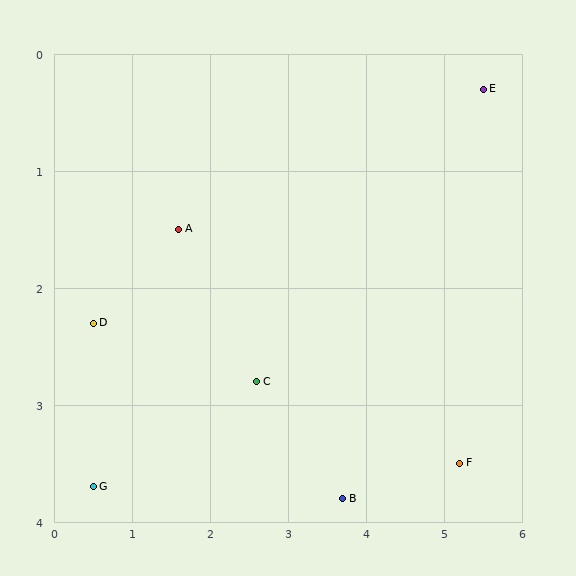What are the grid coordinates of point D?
Point D is at approximately (0.5, 2.3).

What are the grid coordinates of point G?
Point G is at approximately (0.5, 3.7).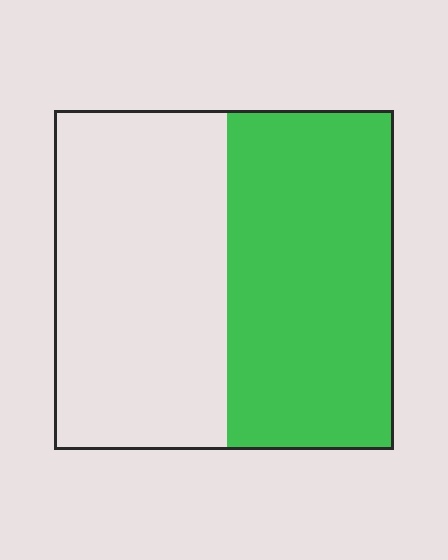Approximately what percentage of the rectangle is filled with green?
Approximately 50%.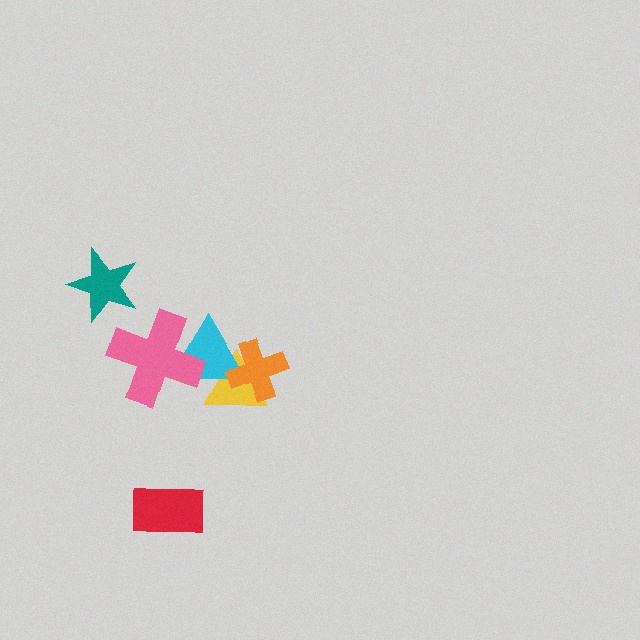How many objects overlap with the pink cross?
1 object overlaps with the pink cross.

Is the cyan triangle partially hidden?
Yes, it is partially covered by another shape.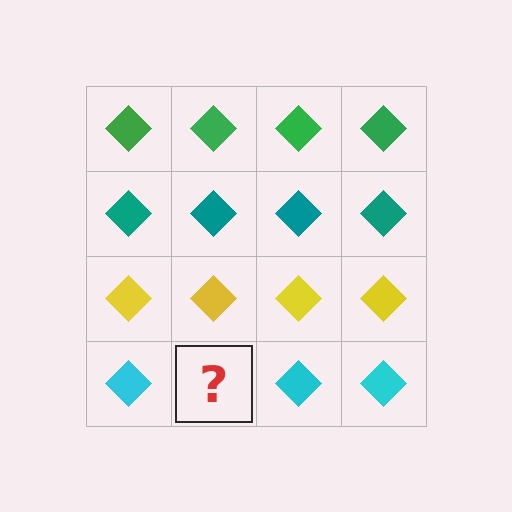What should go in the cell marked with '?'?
The missing cell should contain a cyan diamond.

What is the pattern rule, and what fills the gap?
The rule is that each row has a consistent color. The gap should be filled with a cyan diamond.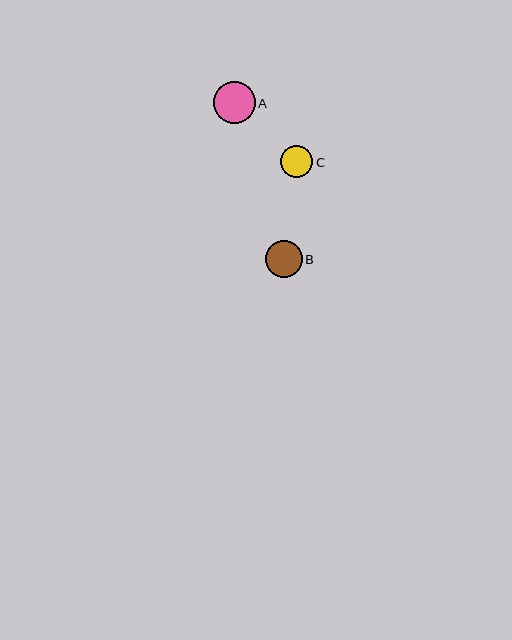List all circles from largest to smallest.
From largest to smallest: A, B, C.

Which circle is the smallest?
Circle C is the smallest with a size of approximately 32 pixels.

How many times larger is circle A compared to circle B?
Circle A is approximately 1.1 times the size of circle B.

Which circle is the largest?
Circle A is the largest with a size of approximately 42 pixels.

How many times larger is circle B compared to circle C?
Circle B is approximately 1.2 times the size of circle C.